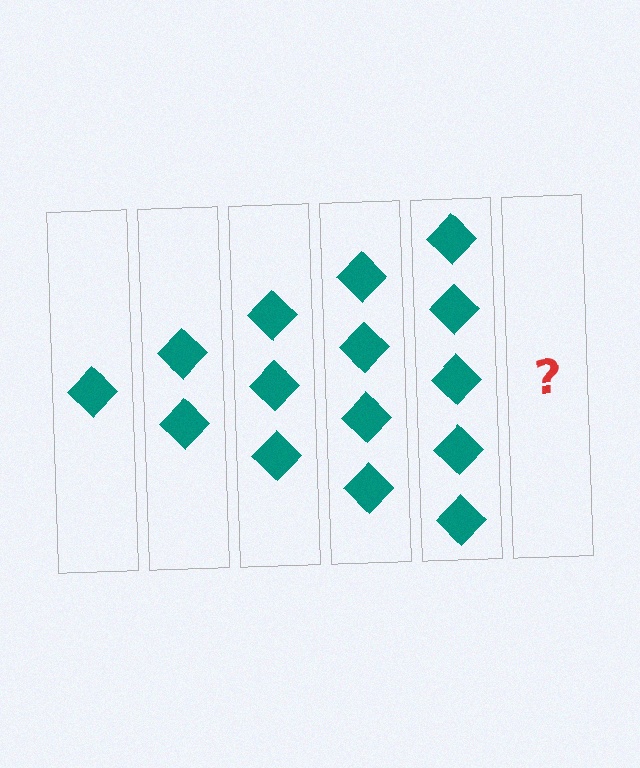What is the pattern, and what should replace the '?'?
The pattern is that each step adds one more diamond. The '?' should be 6 diamonds.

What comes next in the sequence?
The next element should be 6 diamonds.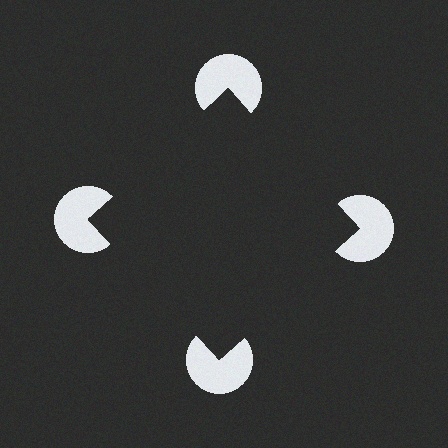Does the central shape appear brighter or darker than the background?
It typically appears slightly darker than the background, even though no actual brightness change is drawn.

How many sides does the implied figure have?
4 sides.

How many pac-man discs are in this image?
There are 4 — one at each vertex of the illusory square.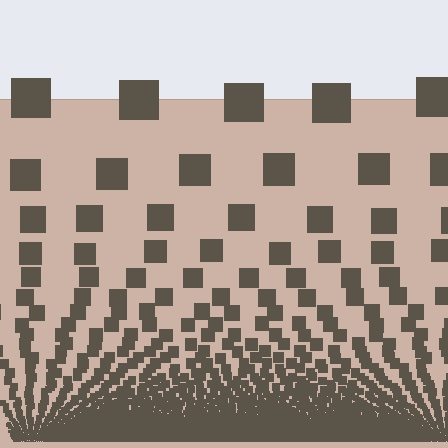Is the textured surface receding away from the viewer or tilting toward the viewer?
The surface appears to tilt toward the viewer. Texture elements get larger and sparser toward the top.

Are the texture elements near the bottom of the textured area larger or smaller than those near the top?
Smaller. The gradient is inverted — elements near the bottom are smaller and denser.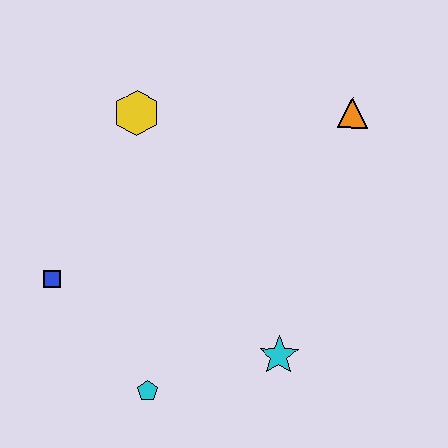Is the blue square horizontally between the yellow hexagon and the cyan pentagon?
No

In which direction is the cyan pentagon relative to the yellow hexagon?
The cyan pentagon is below the yellow hexagon.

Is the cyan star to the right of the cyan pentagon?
Yes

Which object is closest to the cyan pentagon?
The cyan star is closest to the cyan pentagon.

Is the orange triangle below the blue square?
No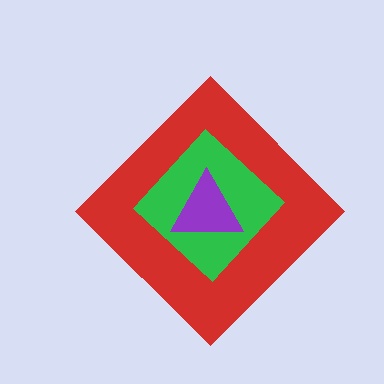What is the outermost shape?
The red diamond.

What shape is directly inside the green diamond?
The purple triangle.